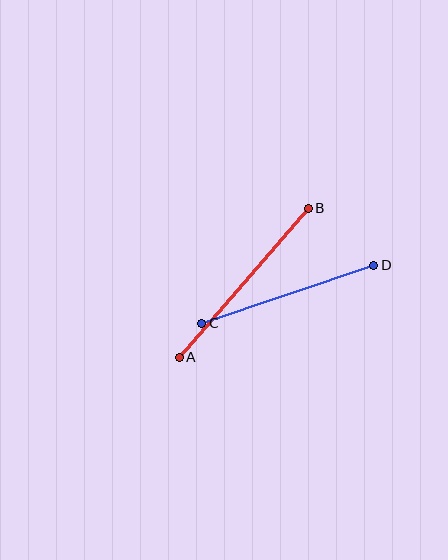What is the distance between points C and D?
The distance is approximately 181 pixels.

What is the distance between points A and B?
The distance is approximately 197 pixels.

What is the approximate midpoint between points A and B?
The midpoint is at approximately (244, 283) pixels.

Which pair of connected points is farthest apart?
Points A and B are farthest apart.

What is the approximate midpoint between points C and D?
The midpoint is at approximately (288, 294) pixels.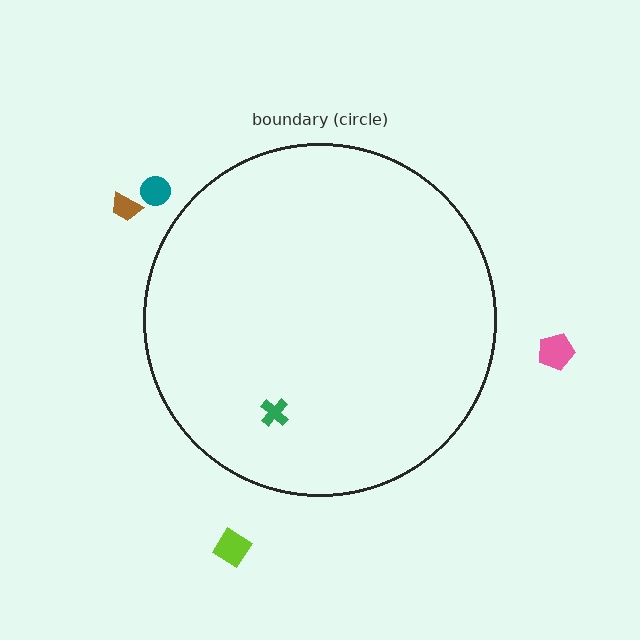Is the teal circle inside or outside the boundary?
Outside.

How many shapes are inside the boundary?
1 inside, 4 outside.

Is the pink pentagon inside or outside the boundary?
Outside.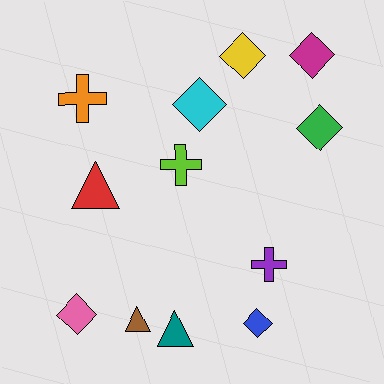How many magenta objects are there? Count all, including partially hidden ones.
There is 1 magenta object.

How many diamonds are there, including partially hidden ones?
There are 6 diamonds.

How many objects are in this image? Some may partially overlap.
There are 12 objects.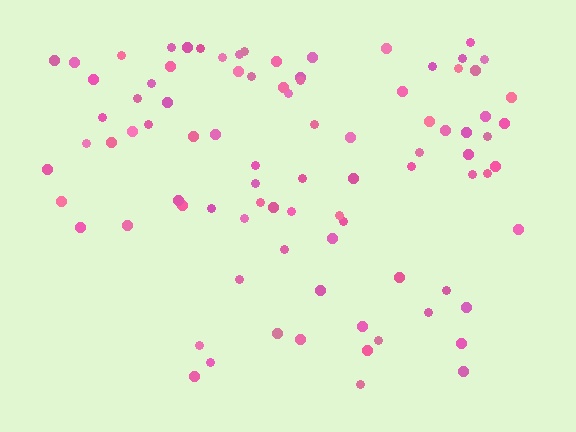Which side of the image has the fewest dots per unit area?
The bottom.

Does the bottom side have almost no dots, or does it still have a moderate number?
Still a moderate number, just noticeably fewer than the top.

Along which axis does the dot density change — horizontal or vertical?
Vertical.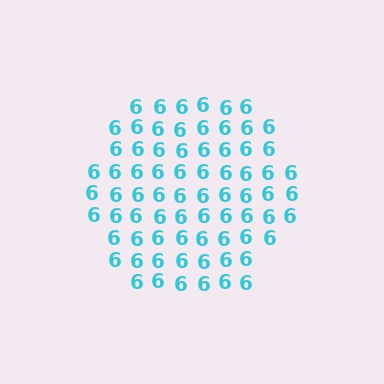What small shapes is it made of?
It is made of small digit 6's.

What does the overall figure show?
The overall figure shows a hexagon.